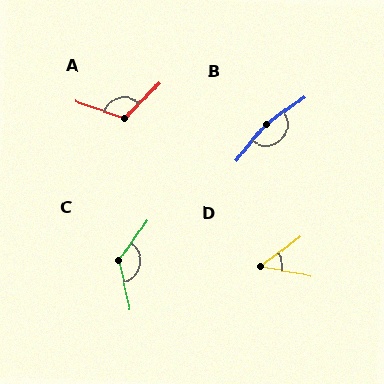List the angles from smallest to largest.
D (47°), A (115°), C (132°), B (165°).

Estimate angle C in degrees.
Approximately 132 degrees.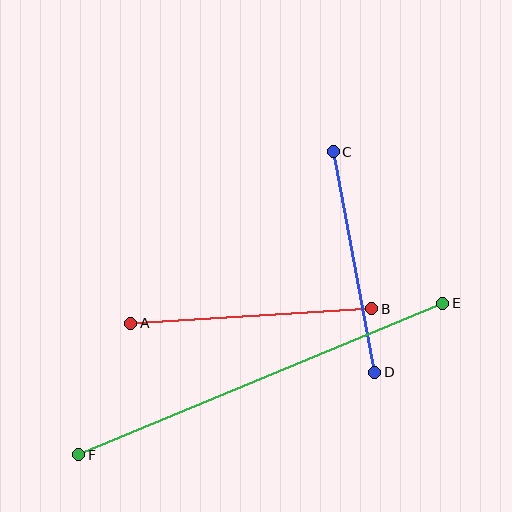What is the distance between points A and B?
The distance is approximately 241 pixels.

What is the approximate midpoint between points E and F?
The midpoint is at approximately (261, 379) pixels.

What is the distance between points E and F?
The distance is approximately 394 pixels.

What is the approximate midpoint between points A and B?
The midpoint is at approximately (251, 316) pixels.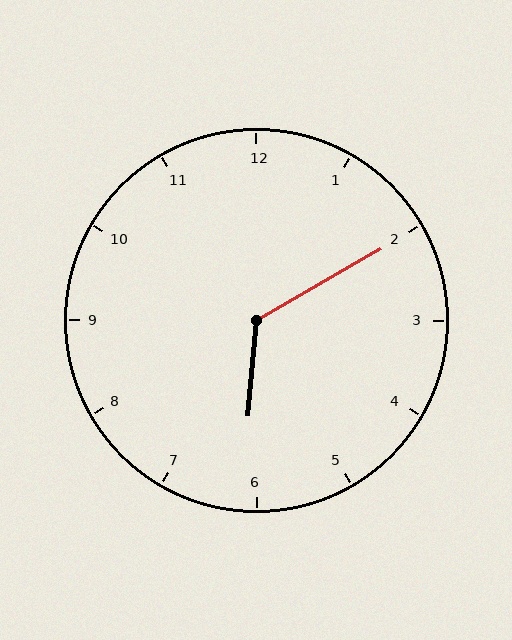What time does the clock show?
6:10.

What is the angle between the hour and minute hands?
Approximately 125 degrees.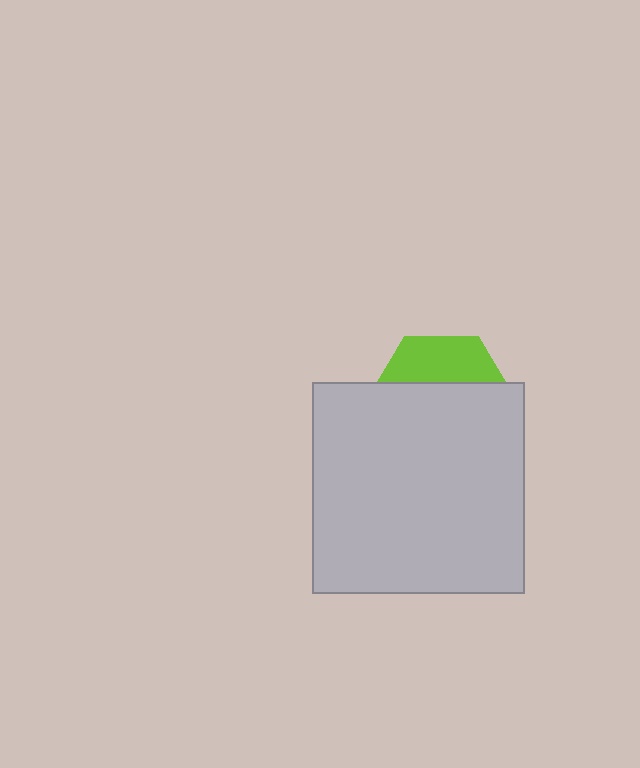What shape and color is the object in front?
The object in front is a light gray square.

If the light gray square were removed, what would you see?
You would see the complete lime hexagon.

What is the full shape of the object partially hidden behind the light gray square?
The partially hidden object is a lime hexagon.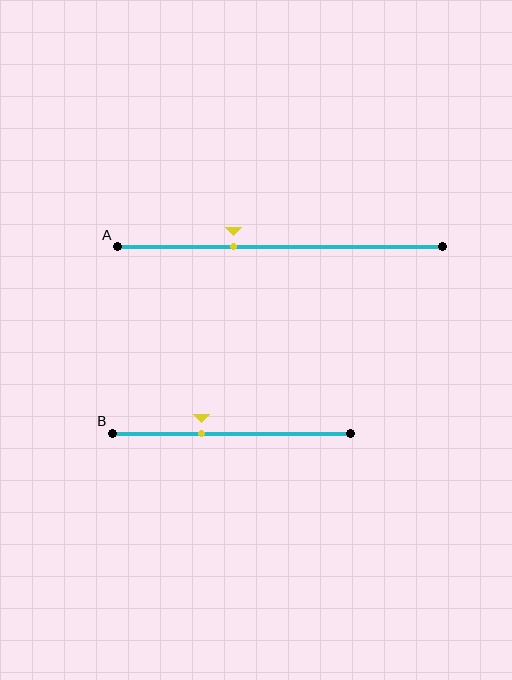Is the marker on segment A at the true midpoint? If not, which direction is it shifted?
No, the marker on segment A is shifted to the left by about 14% of the segment length.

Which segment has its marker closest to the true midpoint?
Segment B has its marker closest to the true midpoint.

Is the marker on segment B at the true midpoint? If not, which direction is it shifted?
No, the marker on segment B is shifted to the left by about 13% of the segment length.